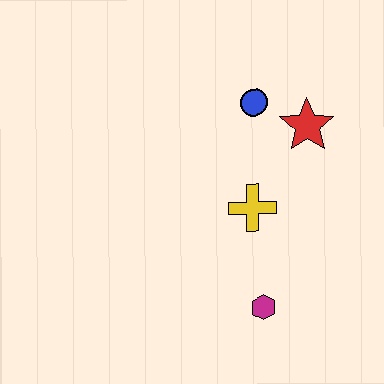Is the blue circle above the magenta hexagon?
Yes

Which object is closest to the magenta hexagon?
The yellow cross is closest to the magenta hexagon.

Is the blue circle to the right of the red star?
No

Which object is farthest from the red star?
The magenta hexagon is farthest from the red star.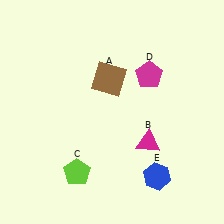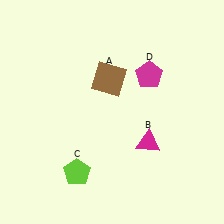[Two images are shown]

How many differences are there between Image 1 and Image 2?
There is 1 difference between the two images.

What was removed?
The blue hexagon (E) was removed in Image 2.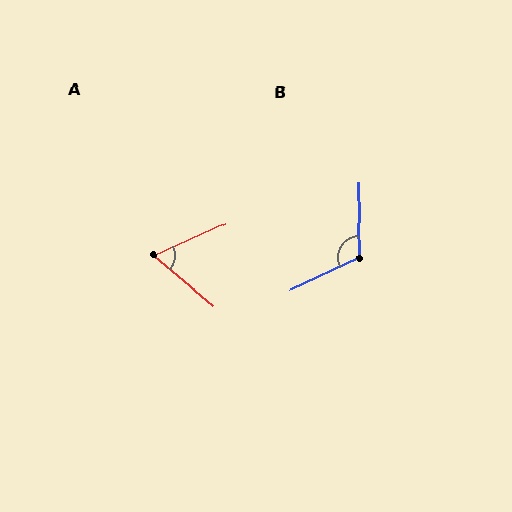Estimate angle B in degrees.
Approximately 114 degrees.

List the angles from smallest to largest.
A (65°), B (114°).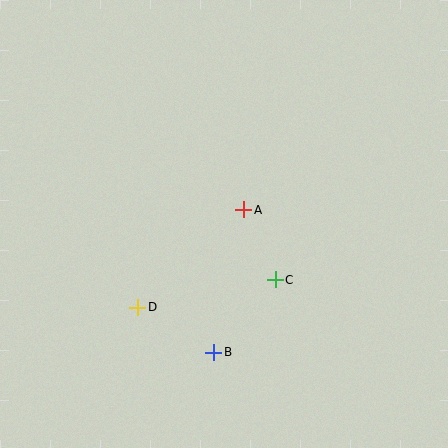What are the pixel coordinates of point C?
Point C is at (275, 280).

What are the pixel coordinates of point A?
Point A is at (244, 210).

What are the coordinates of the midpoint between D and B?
The midpoint between D and B is at (176, 330).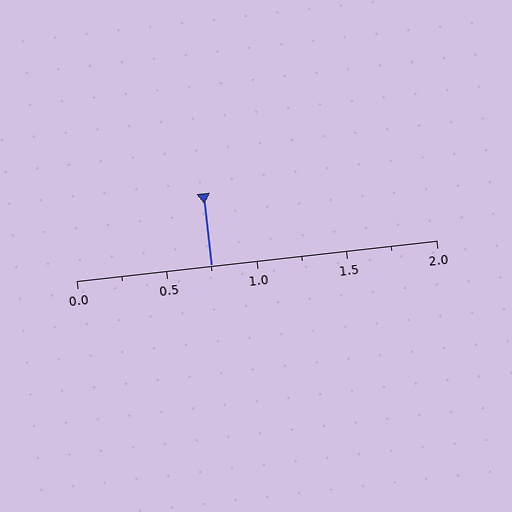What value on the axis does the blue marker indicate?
The marker indicates approximately 0.75.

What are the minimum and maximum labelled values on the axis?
The axis runs from 0.0 to 2.0.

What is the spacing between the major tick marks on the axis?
The major ticks are spaced 0.5 apart.